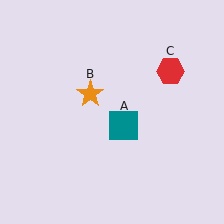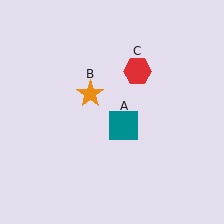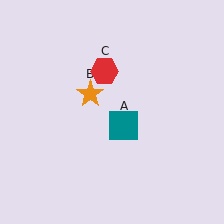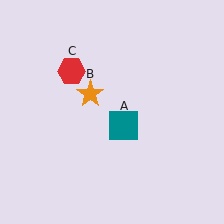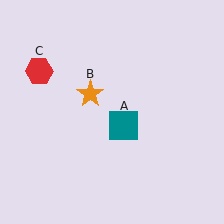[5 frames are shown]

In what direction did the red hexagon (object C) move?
The red hexagon (object C) moved left.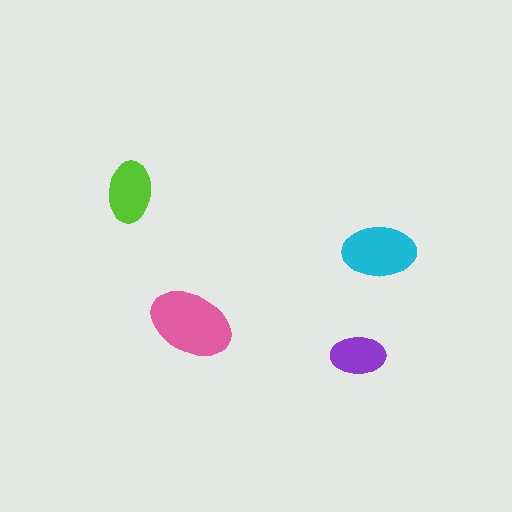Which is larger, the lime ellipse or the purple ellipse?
The lime one.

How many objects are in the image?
There are 4 objects in the image.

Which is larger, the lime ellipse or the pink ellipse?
The pink one.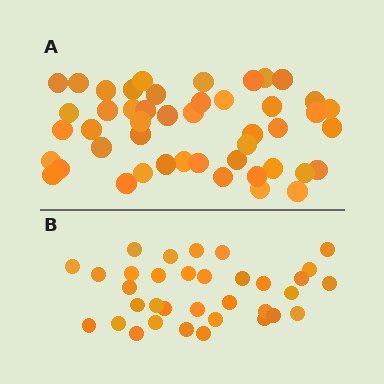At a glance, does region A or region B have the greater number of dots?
Region A (the top region) has more dots.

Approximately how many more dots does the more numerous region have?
Region A has approximately 15 more dots than region B.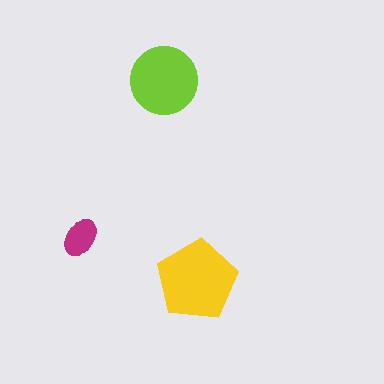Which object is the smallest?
The magenta ellipse.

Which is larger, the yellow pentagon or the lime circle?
The yellow pentagon.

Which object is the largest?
The yellow pentagon.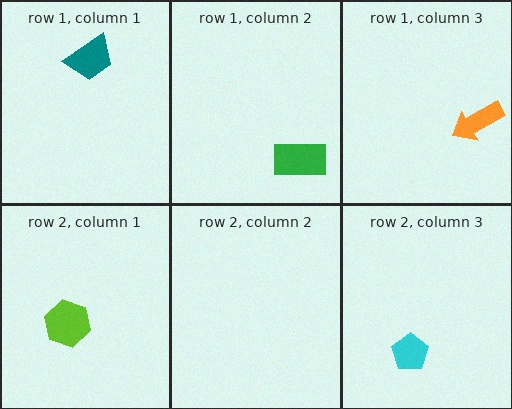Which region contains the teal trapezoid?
The row 1, column 1 region.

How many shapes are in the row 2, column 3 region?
1.